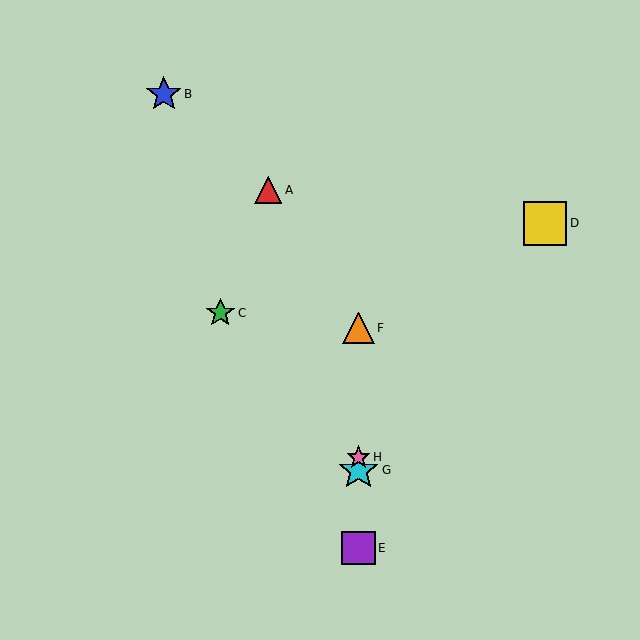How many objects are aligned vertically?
4 objects (E, F, G, H) are aligned vertically.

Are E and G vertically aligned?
Yes, both are at x≈358.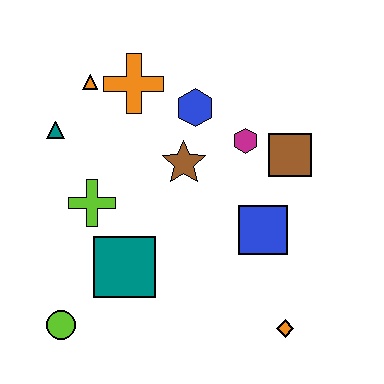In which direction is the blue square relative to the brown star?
The blue square is to the right of the brown star.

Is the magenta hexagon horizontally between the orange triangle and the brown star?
No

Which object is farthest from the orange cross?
The orange diamond is farthest from the orange cross.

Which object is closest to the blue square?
The brown square is closest to the blue square.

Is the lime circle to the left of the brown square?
Yes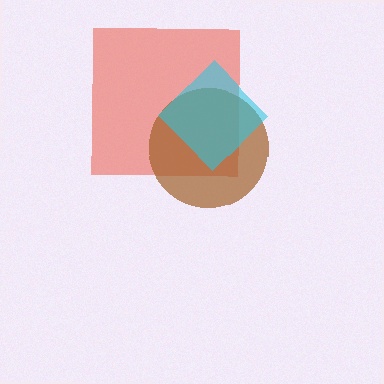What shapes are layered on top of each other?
The layered shapes are: a red square, a brown circle, a cyan diamond.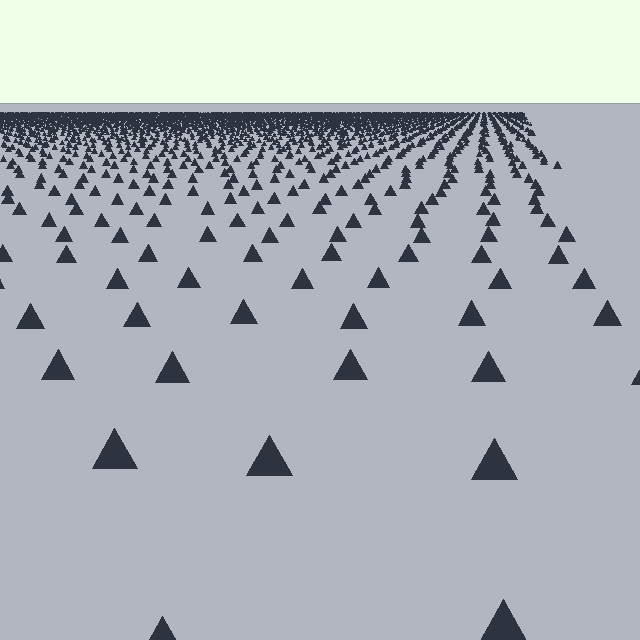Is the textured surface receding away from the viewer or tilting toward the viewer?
The surface is receding away from the viewer. Texture elements get smaller and denser toward the top.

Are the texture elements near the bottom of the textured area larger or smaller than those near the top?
Larger. Near the bottom, elements are closer to the viewer and appear at a bigger on-screen size.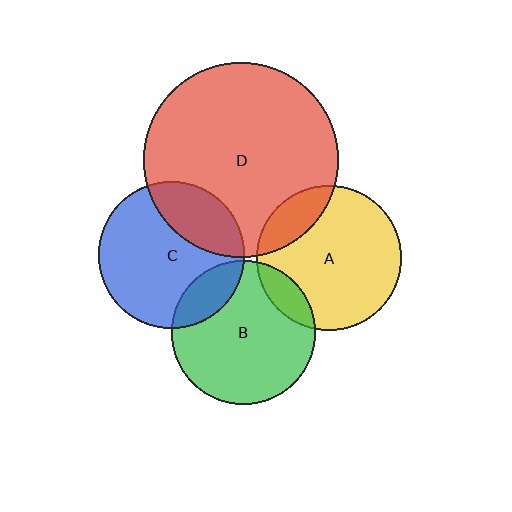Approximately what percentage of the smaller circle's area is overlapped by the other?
Approximately 10%.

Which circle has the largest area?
Circle D (red).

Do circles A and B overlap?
Yes.